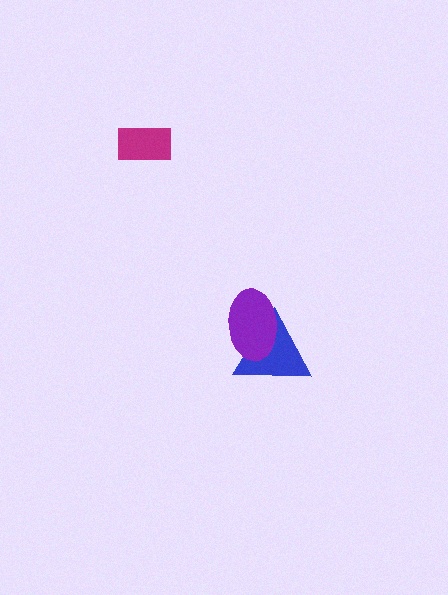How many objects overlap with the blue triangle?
1 object overlaps with the blue triangle.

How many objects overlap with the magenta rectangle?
0 objects overlap with the magenta rectangle.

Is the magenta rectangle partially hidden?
No, no other shape covers it.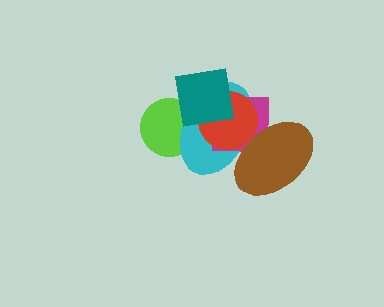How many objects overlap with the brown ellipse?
3 objects overlap with the brown ellipse.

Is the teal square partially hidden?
No, no other shape covers it.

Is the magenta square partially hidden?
Yes, it is partially covered by another shape.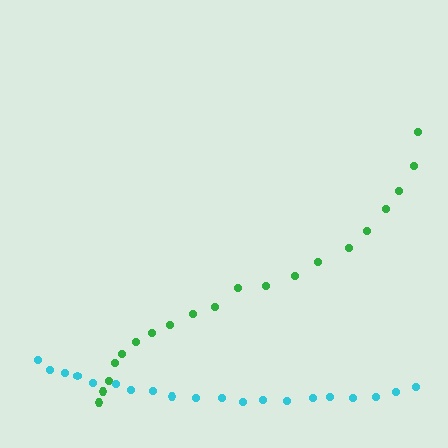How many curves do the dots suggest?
There are 2 distinct paths.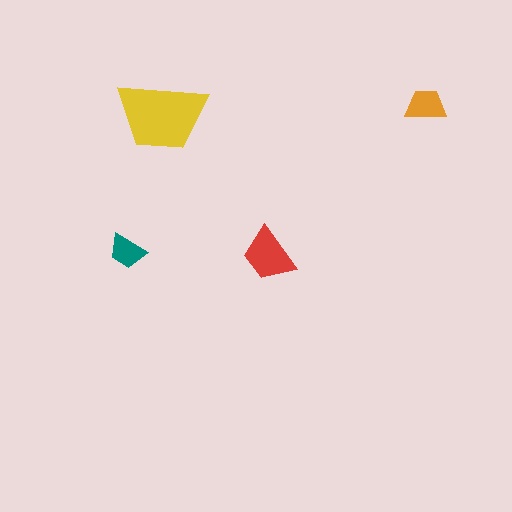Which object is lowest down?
The red trapezoid is bottommost.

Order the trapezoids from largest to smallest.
the yellow one, the red one, the orange one, the teal one.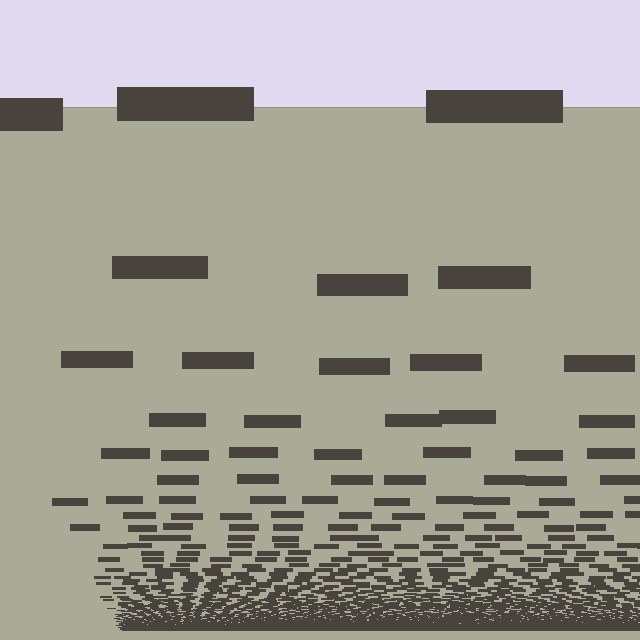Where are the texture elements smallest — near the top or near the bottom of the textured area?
Near the bottom.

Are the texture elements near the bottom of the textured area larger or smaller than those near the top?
Smaller. The gradient is inverted — elements near the bottom are smaller and denser.